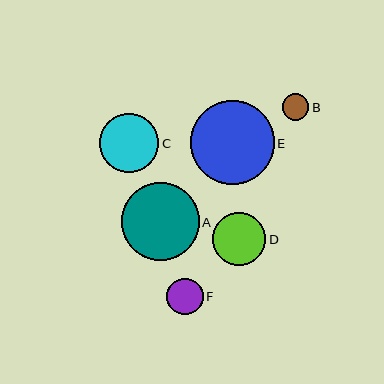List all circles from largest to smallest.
From largest to smallest: E, A, C, D, F, B.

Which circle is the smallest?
Circle B is the smallest with a size of approximately 26 pixels.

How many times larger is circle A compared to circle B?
Circle A is approximately 3.0 times the size of circle B.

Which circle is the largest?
Circle E is the largest with a size of approximately 83 pixels.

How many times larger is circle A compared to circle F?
Circle A is approximately 2.2 times the size of circle F.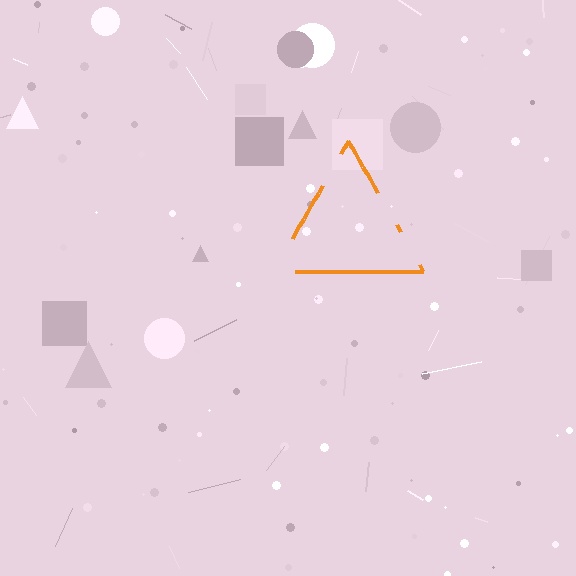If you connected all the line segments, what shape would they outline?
They would outline a triangle.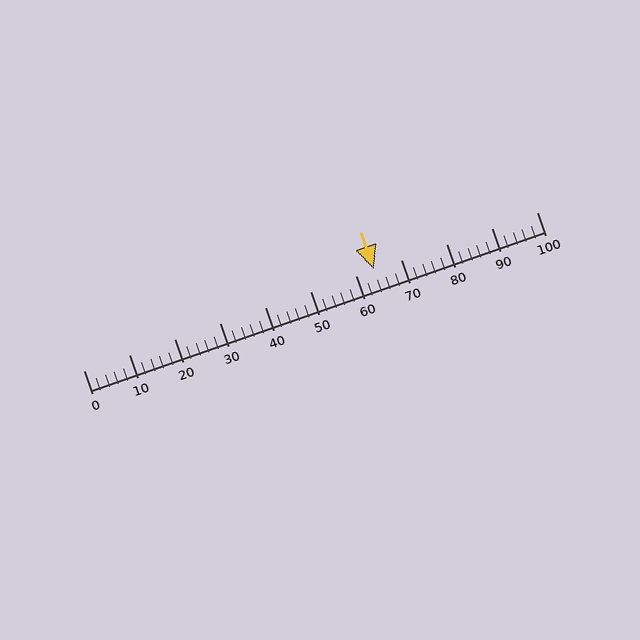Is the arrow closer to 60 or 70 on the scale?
The arrow is closer to 60.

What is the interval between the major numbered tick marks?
The major tick marks are spaced 10 units apart.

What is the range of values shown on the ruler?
The ruler shows values from 0 to 100.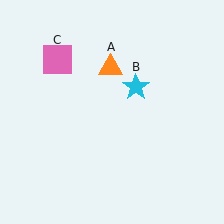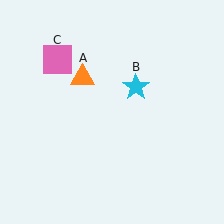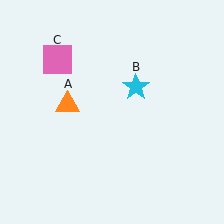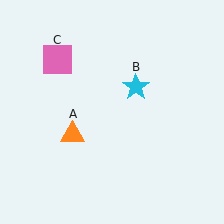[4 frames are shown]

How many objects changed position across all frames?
1 object changed position: orange triangle (object A).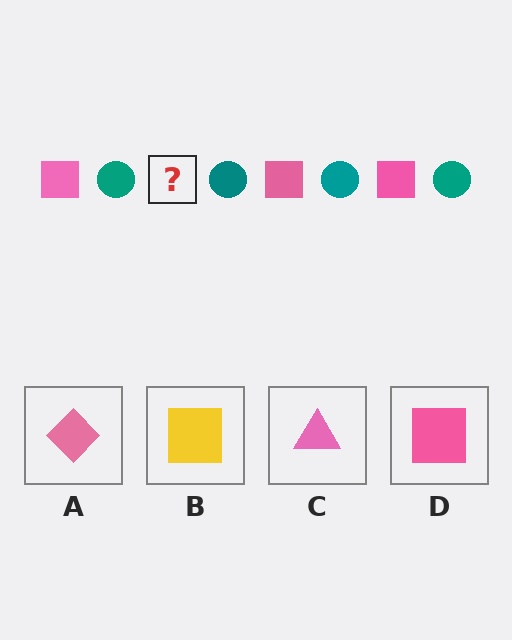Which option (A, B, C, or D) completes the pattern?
D.